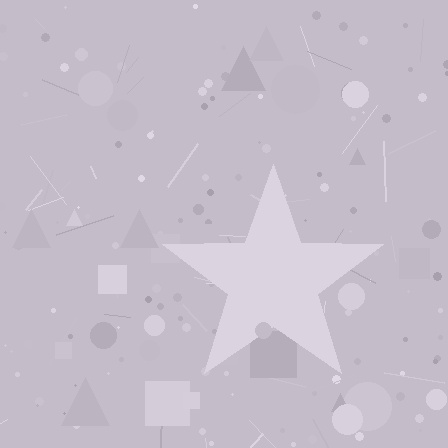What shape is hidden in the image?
A star is hidden in the image.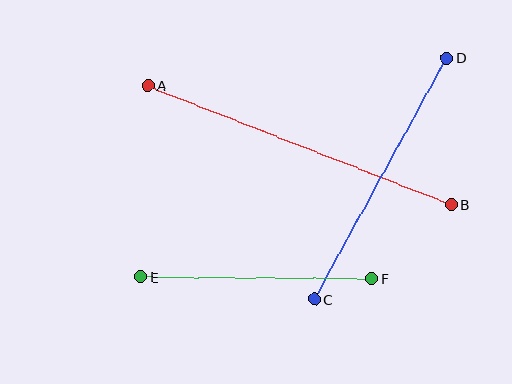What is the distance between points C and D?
The distance is approximately 275 pixels.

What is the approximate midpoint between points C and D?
The midpoint is at approximately (381, 179) pixels.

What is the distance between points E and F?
The distance is approximately 231 pixels.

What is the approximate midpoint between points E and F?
The midpoint is at approximately (256, 278) pixels.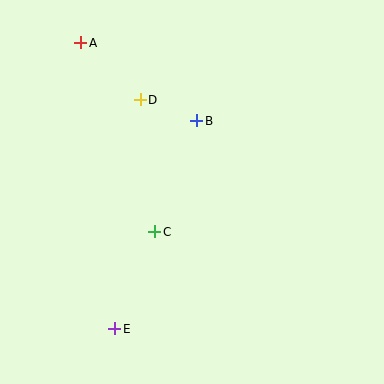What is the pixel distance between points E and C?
The distance between E and C is 105 pixels.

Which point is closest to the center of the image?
Point C at (155, 232) is closest to the center.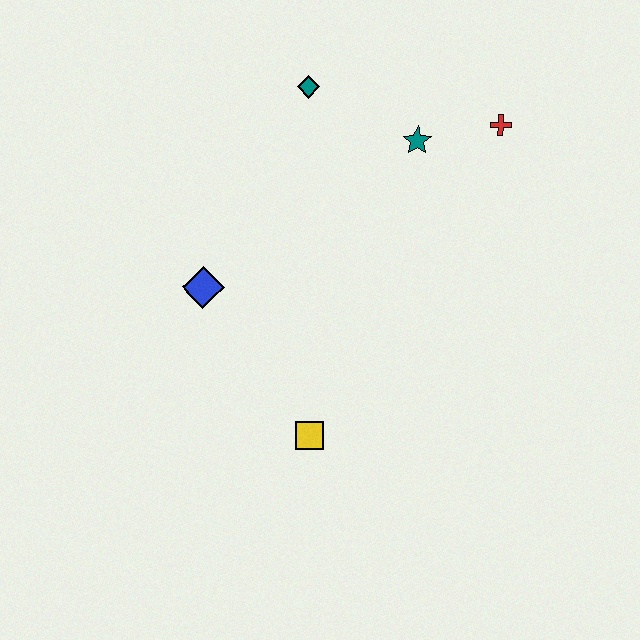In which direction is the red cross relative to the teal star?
The red cross is to the right of the teal star.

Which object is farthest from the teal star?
The yellow square is farthest from the teal star.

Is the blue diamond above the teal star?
No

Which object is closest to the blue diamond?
The yellow square is closest to the blue diamond.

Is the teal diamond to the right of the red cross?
No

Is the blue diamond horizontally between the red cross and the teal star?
No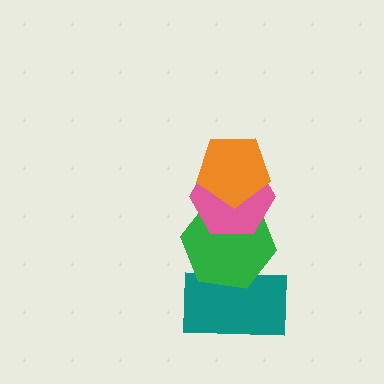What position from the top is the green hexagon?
The green hexagon is 3rd from the top.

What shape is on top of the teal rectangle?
The green hexagon is on top of the teal rectangle.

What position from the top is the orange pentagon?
The orange pentagon is 1st from the top.